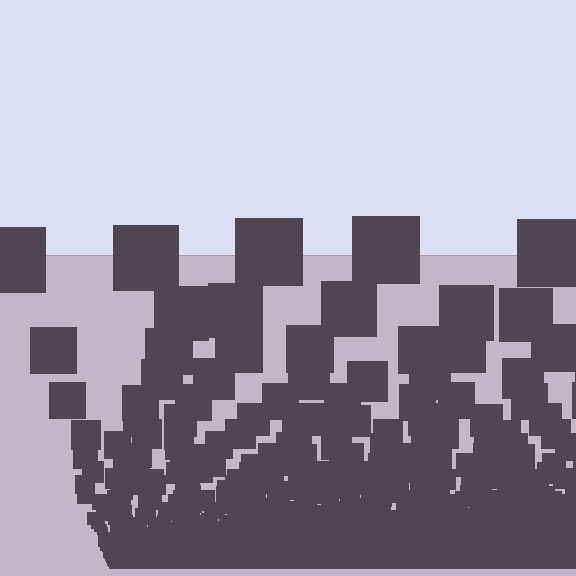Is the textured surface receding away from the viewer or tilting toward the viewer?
The surface appears to tilt toward the viewer. Texture elements get larger and sparser toward the top.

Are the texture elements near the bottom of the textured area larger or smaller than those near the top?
Smaller. The gradient is inverted — elements near the bottom are smaller and denser.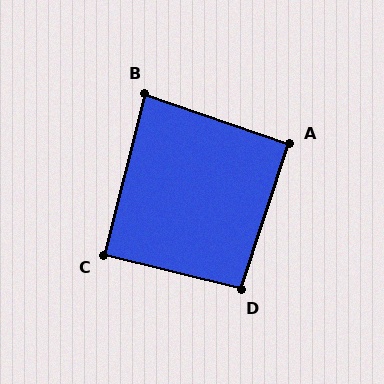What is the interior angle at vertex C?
Approximately 89 degrees (approximately right).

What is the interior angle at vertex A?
Approximately 91 degrees (approximately right).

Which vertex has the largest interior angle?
D, at approximately 95 degrees.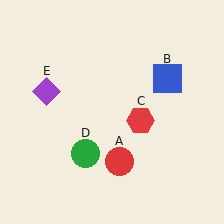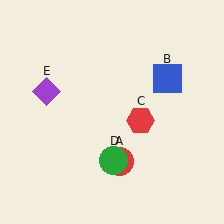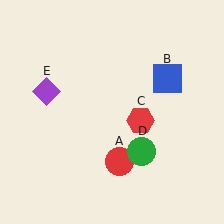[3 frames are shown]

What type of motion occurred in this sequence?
The green circle (object D) rotated counterclockwise around the center of the scene.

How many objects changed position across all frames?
1 object changed position: green circle (object D).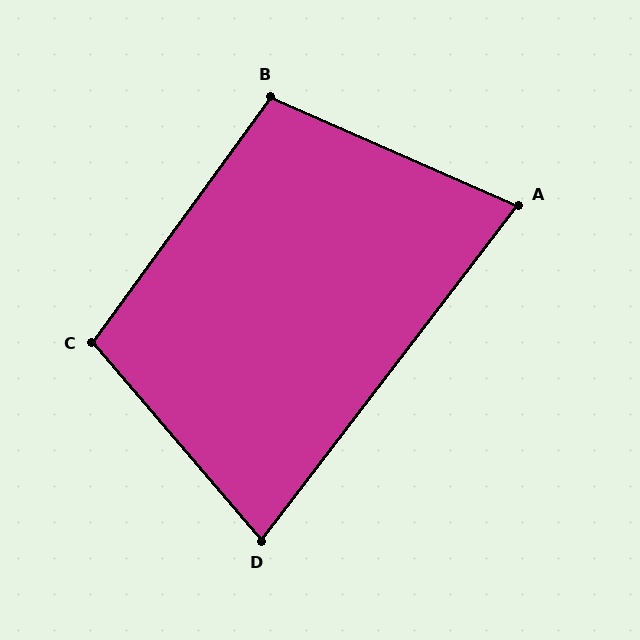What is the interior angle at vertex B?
Approximately 102 degrees (obtuse).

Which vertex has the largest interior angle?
C, at approximately 104 degrees.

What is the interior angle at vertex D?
Approximately 78 degrees (acute).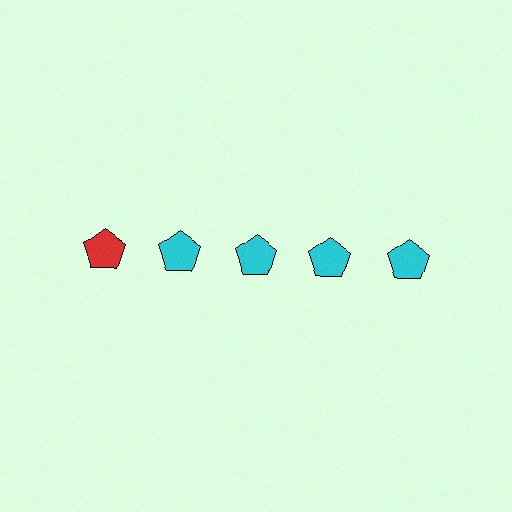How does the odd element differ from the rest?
It has a different color: red instead of cyan.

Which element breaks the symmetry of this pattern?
The red pentagon in the top row, leftmost column breaks the symmetry. All other shapes are cyan pentagons.